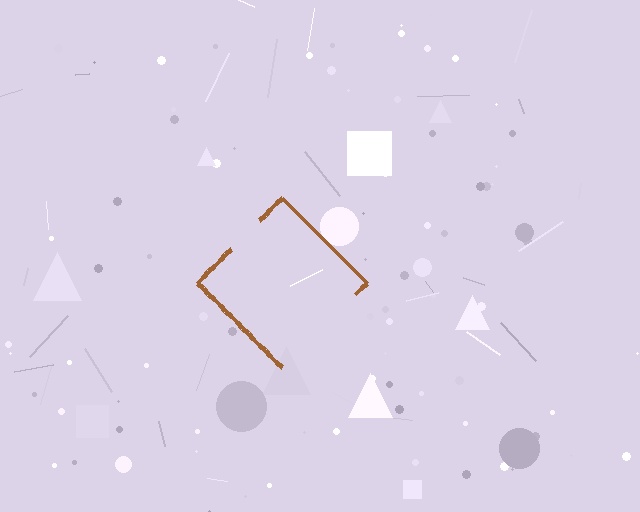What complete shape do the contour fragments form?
The contour fragments form a diamond.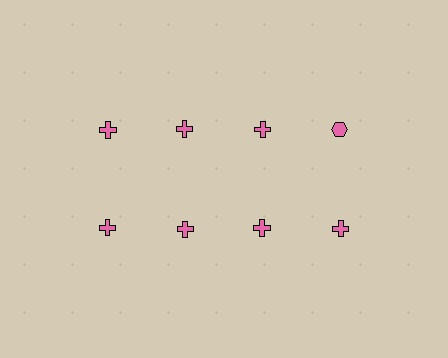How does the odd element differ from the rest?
It has a different shape: hexagon instead of cross.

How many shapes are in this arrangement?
There are 8 shapes arranged in a grid pattern.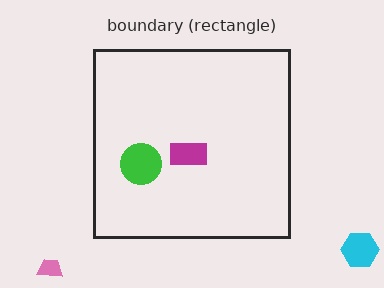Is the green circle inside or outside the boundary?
Inside.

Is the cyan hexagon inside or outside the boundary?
Outside.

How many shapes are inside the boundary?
2 inside, 2 outside.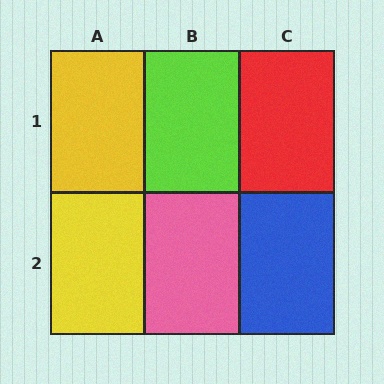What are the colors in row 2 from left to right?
Yellow, pink, blue.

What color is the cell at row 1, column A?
Yellow.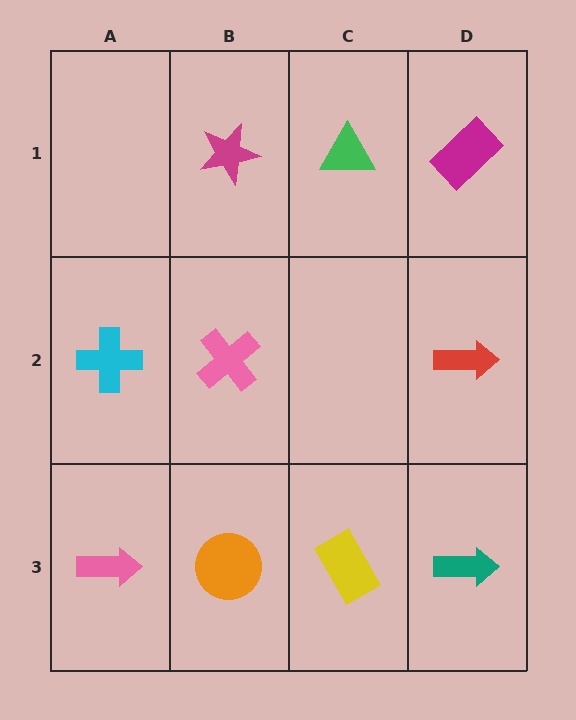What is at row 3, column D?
A teal arrow.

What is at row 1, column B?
A magenta star.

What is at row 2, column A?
A cyan cross.